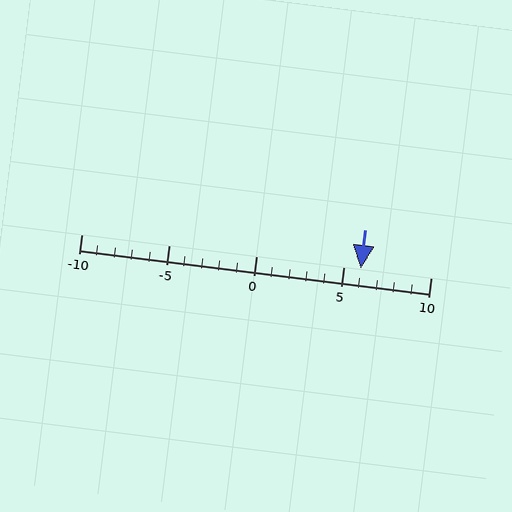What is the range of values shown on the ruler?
The ruler shows values from -10 to 10.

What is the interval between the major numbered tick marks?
The major tick marks are spaced 5 units apart.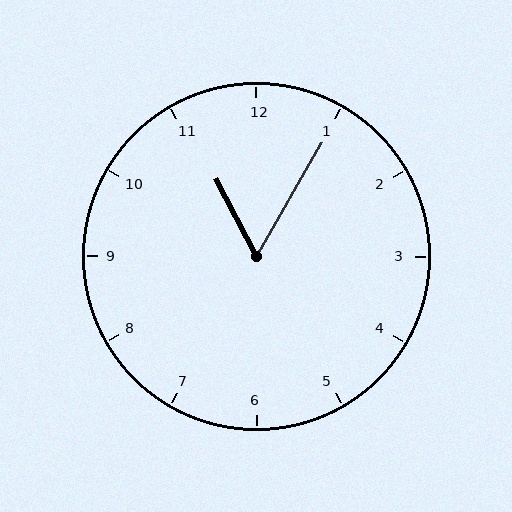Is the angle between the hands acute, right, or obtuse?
It is acute.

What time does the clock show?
11:05.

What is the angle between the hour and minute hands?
Approximately 58 degrees.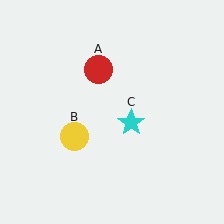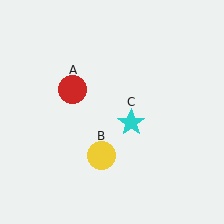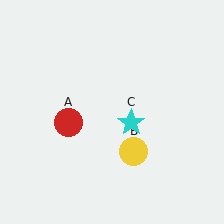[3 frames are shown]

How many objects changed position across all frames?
2 objects changed position: red circle (object A), yellow circle (object B).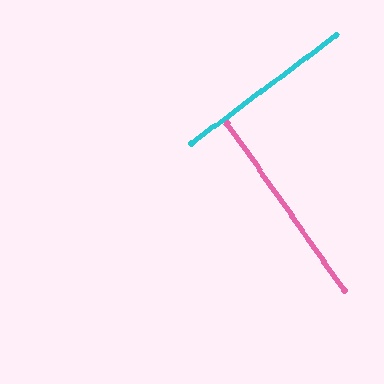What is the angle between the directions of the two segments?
Approximately 88 degrees.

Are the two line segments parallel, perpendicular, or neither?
Perpendicular — they meet at approximately 88°.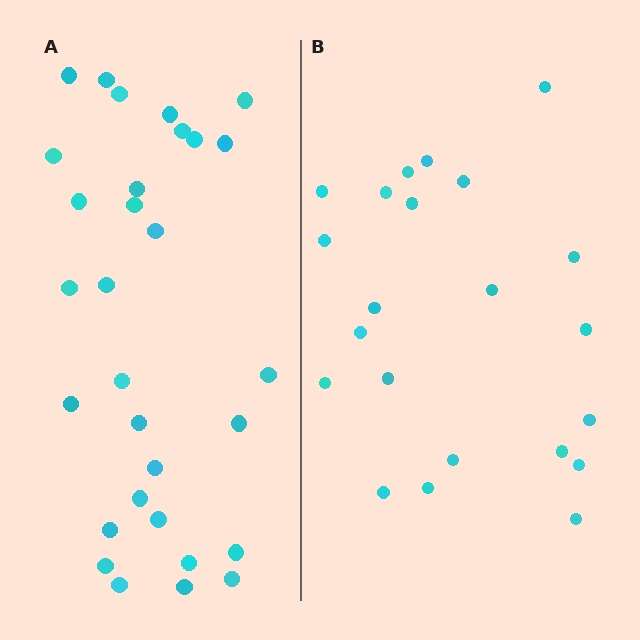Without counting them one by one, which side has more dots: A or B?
Region A (the left region) has more dots.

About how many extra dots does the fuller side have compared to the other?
Region A has roughly 8 or so more dots than region B.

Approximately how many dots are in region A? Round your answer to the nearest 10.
About 30 dots.